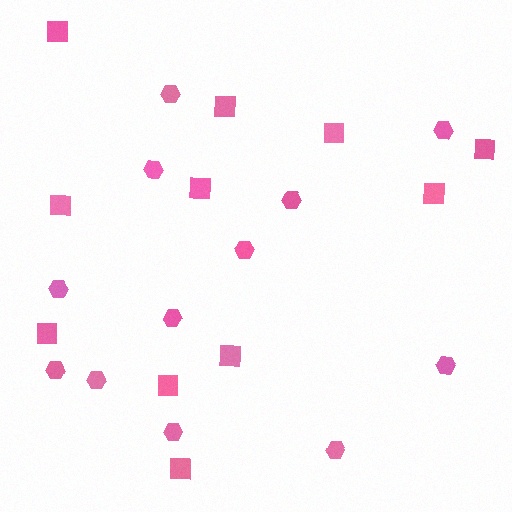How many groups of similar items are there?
There are 2 groups: one group of hexagons (12) and one group of squares (11).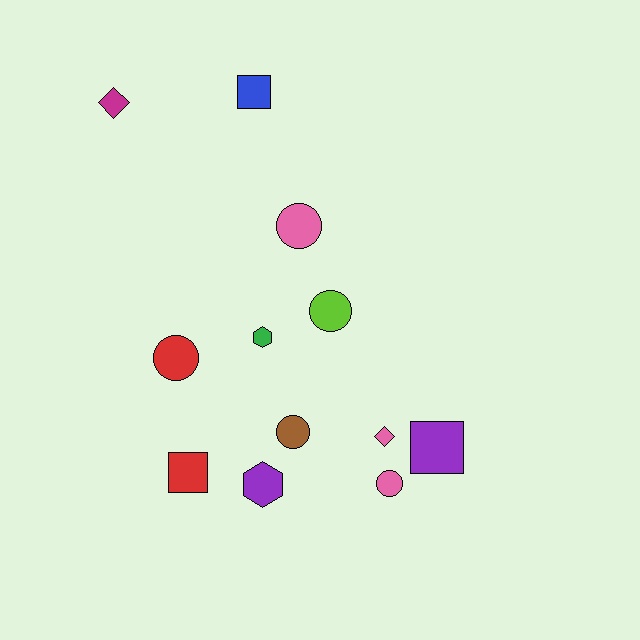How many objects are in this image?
There are 12 objects.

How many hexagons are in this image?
There are 2 hexagons.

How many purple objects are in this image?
There are 2 purple objects.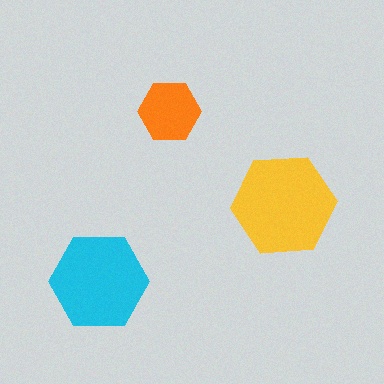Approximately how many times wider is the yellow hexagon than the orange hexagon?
About 1.5 times wider.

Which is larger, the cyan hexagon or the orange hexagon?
The cyan one.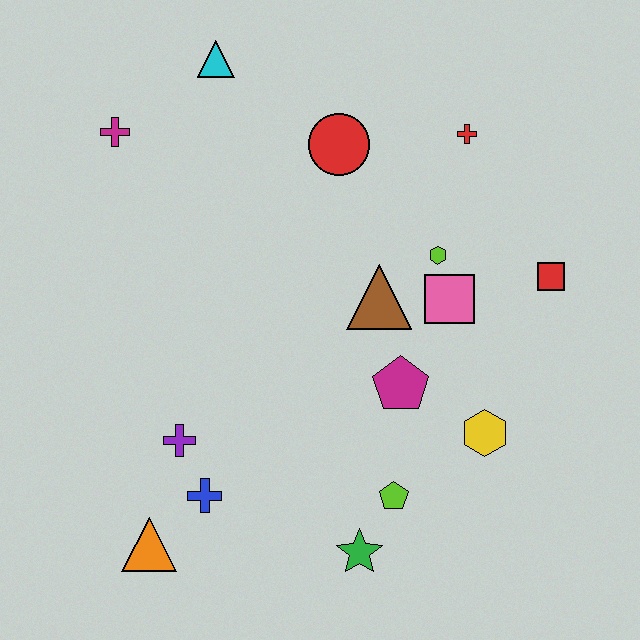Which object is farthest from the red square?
The orange triangle is farthest from the red square.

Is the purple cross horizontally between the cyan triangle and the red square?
No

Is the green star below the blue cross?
Yes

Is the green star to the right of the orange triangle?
Yes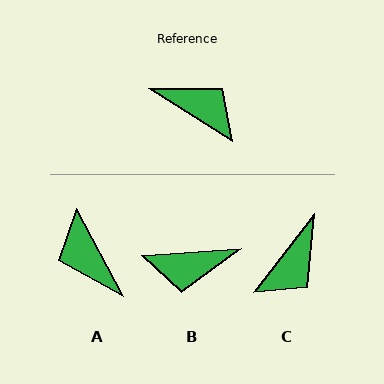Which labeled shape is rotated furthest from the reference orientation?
A, about 150 degrees away.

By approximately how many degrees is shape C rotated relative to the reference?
Approximately 95 degrees clockwise.